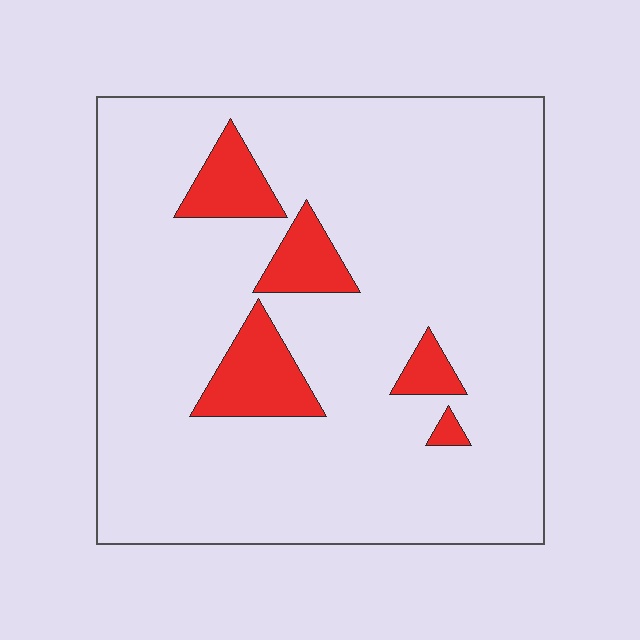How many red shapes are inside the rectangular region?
5.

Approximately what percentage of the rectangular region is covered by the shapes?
Approximately 10%.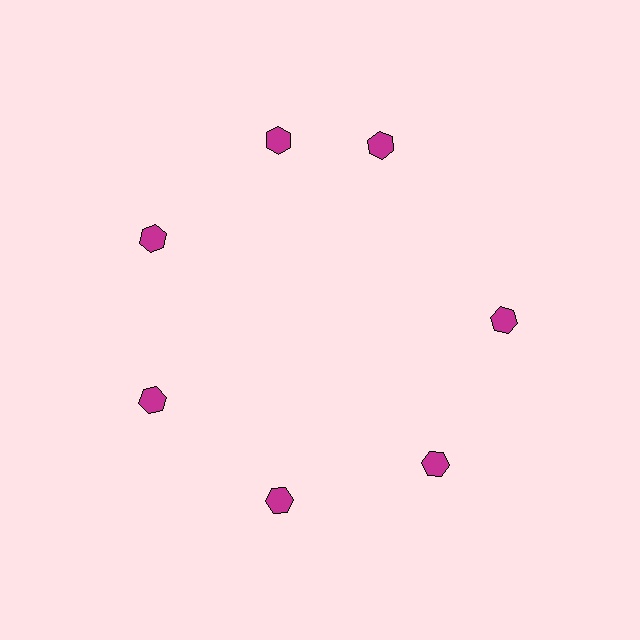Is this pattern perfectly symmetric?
No. The 7 magenta hexagons are arranged in a ring, but one element near the 1 o'clock position is rotated out of alignment along the ring, breaking the 7-fold rotational symmetry.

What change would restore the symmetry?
The symmetry would be restored by rotating it back into even spacing with its neighbors so that all 7 hexagons sit at equal angles and equal distance from the center.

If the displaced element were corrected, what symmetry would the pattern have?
It would have 7-fold rotational symmetry — the pattern would map onto itself every 51 degrees.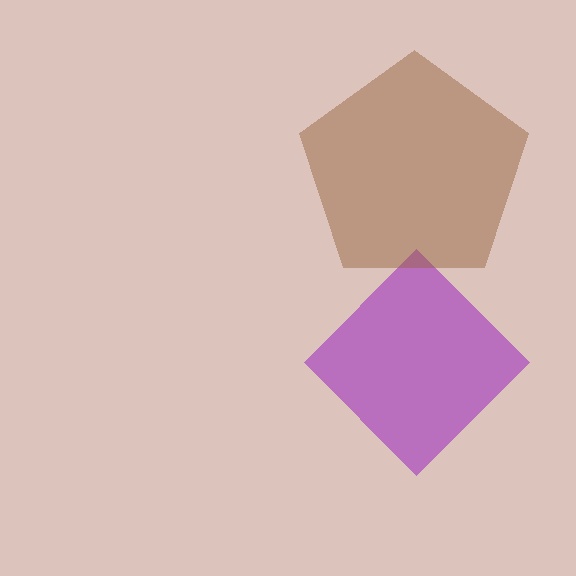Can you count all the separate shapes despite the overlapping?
Yes, there are 2 separate shapes.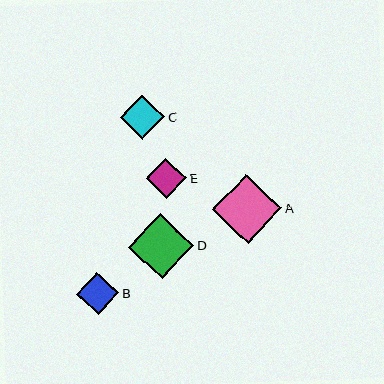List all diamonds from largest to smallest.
From largest to smallest: A, D, C, B, E.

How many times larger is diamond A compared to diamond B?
Diamond A is approximately 1.6 times the size of diamond B.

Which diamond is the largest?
Diamond A is the largest with a size of approximately 69 pixels.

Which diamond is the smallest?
Diamond E is the smallest with a size of approximately 40 pixels.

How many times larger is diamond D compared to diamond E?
Diamond D is approximately 1.6 times the size of diamond E.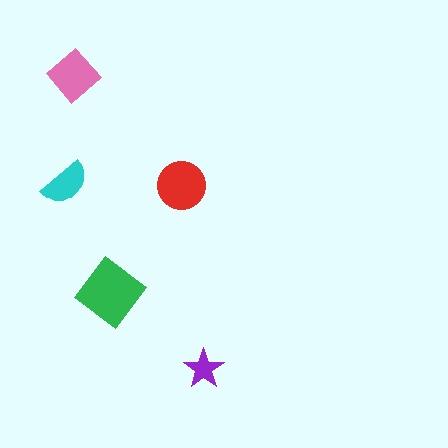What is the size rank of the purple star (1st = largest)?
5th.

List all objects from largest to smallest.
The green diamond, the red circle, the pink diamond, the cyan semicircle, the purple star.